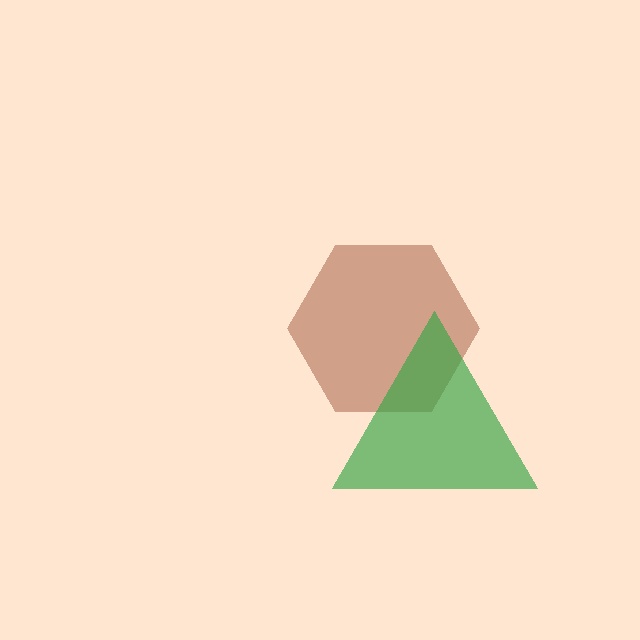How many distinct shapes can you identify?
There are 2 distinct shapes: a brown hexagon, a green triangle.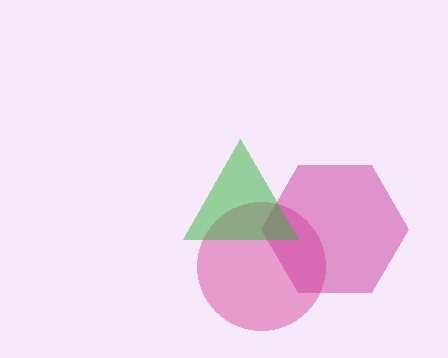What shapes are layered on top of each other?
The layered shapes are: a pink circle, a magenta hexagon, a green triangle.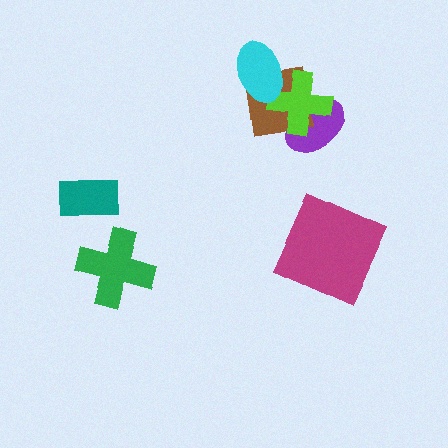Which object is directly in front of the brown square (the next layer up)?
The lime cross is directly in front of the brown square.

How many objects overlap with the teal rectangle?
0 objects overlap with the teal rectangle.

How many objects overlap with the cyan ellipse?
2 objects overlap with the cyan ellipse.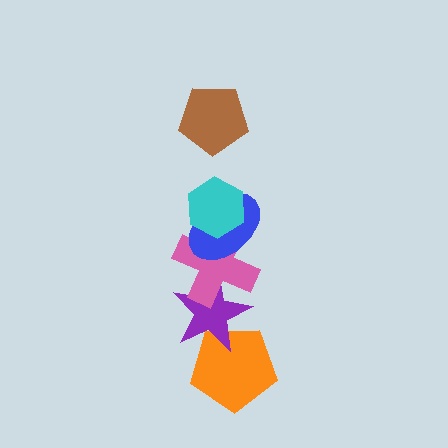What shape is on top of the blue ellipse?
The cyan hexagon is on top of the blue ellipse.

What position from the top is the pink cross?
The pink cross is 4th from the top.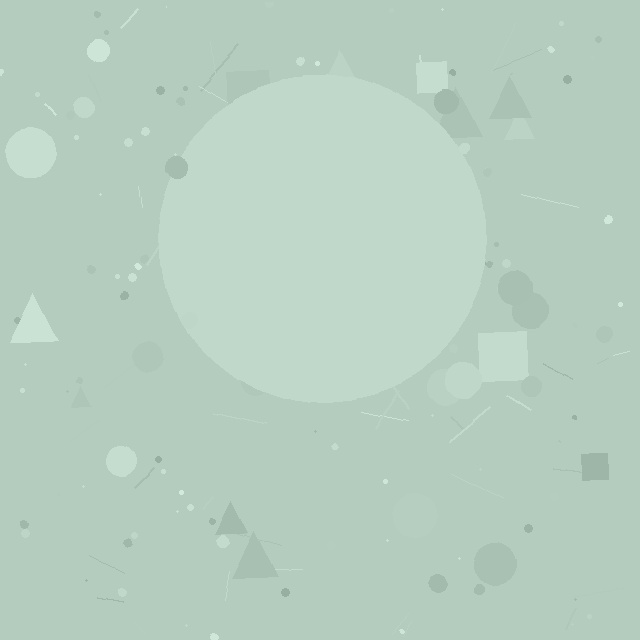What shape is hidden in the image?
A circle is hidden in the image.